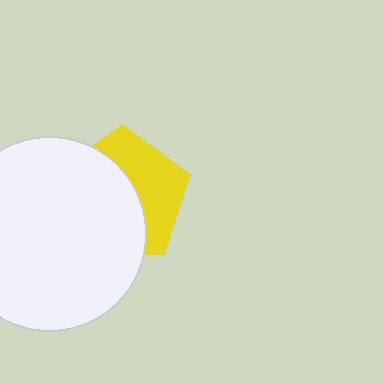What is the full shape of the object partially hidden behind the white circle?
The partially hidden object is a yellow pentagon.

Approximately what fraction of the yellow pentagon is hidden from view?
Roughly 58% of the yellow pentagon is hidden behind the white circle.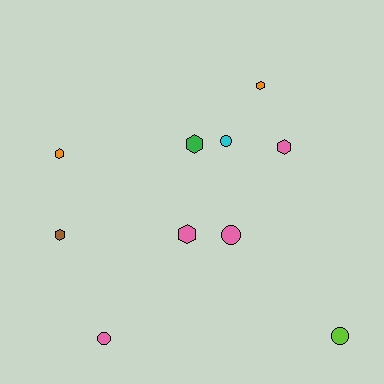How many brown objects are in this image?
There is 1 brown object.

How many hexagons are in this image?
There are 6 hexagons.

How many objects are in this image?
There are 10 objects.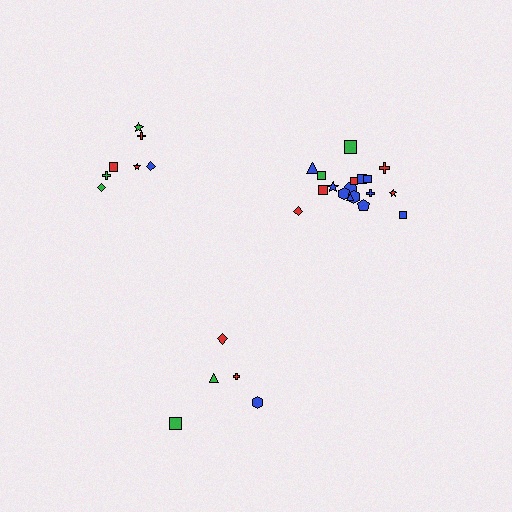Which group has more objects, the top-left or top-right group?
The top-right group.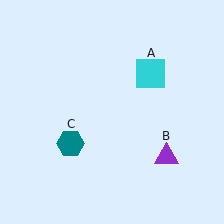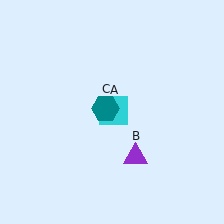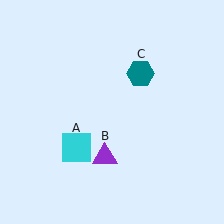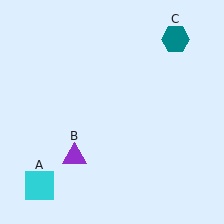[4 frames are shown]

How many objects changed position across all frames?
3 objects changed position: cyan square (object A), purple triangle (object B), teal hexagon (object C).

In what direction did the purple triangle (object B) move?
The purple triangle (object B) moved left.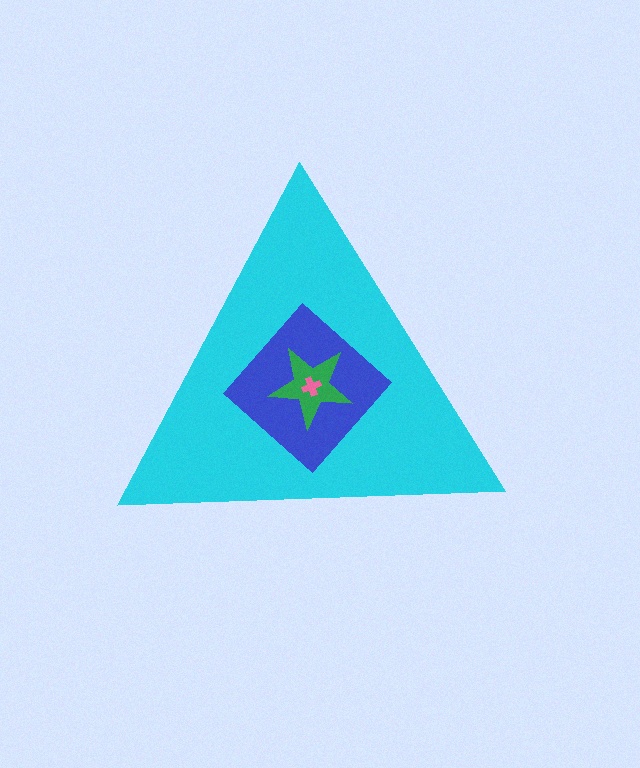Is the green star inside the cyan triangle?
Yes.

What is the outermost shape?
The cyan triangle.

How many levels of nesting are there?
4.